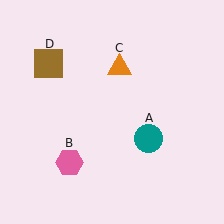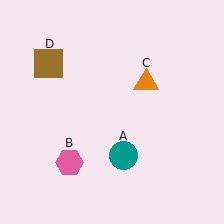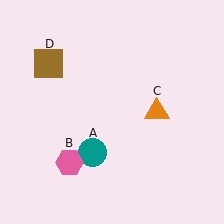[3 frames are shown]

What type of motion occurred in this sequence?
The teal circle (object A), orange triangle (object C) rotated clockwise around the center of the scene.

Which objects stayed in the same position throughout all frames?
Pink hexagon (object B) and brown square (object D) remained stationary.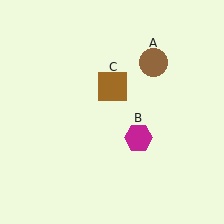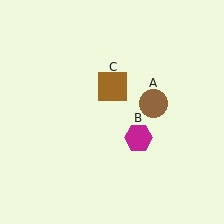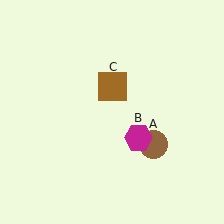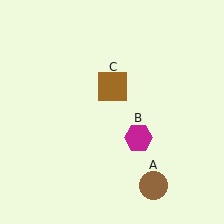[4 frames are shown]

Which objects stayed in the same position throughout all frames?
Magenta hexagon (object B) and brown square (object C) remained stationary.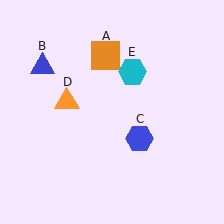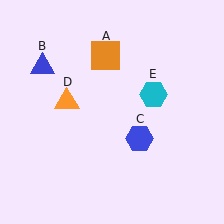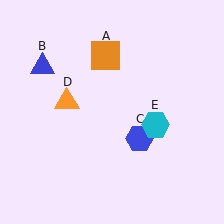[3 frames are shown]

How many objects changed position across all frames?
1 object changed position: cyan hexagon (object E).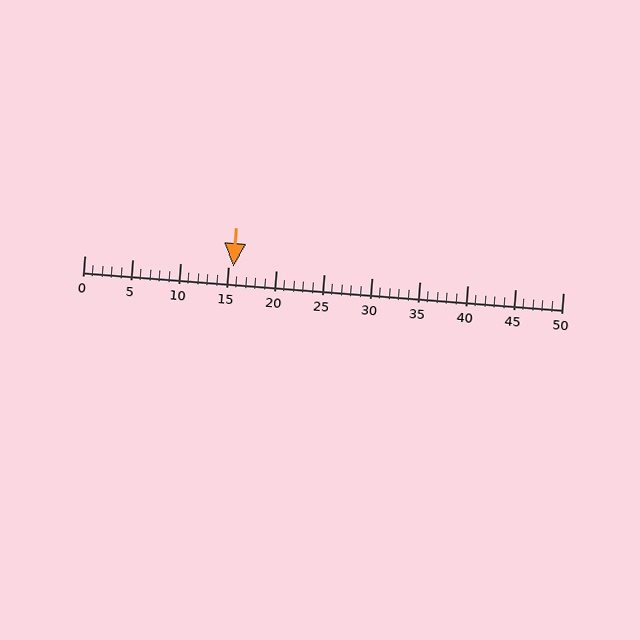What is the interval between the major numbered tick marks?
The major tick marks are spaced 5 units apart.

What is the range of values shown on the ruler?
The ruler shows values from 0 to 50.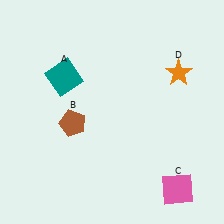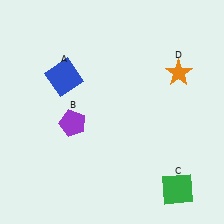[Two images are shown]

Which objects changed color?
A changed from teal to blue. B changed from brown to purple. C changed from pink to green.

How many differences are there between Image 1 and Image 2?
There are 3 differences between the two images.